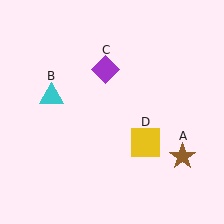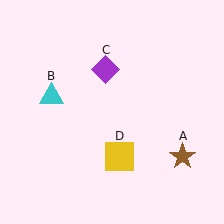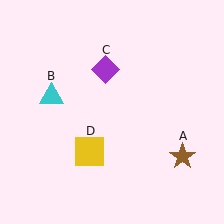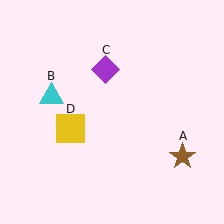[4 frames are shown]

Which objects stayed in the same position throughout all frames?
Brown star (object A) and cyan triangle (object B) and purple diamond (object C) remained stationary.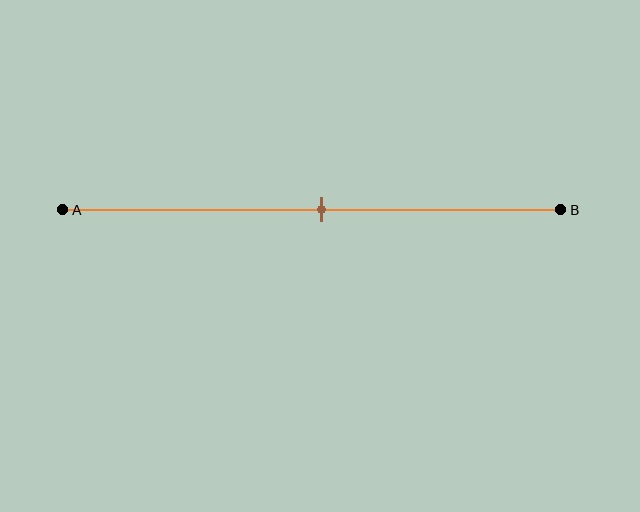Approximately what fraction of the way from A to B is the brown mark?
The brown mark is approximately 50% of the way from A to B.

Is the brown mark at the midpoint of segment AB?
Yes, the mark is approximately at the midpoint.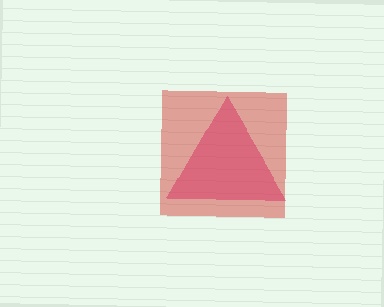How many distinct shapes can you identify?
There are 2 distinct shapes: a magenta triangle, a red square.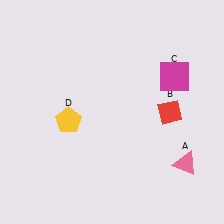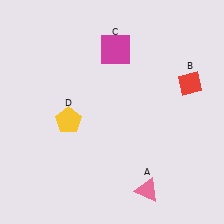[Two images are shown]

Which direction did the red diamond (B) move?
The red diamond (B) moved up.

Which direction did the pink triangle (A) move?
The pink triangle (A) moved left.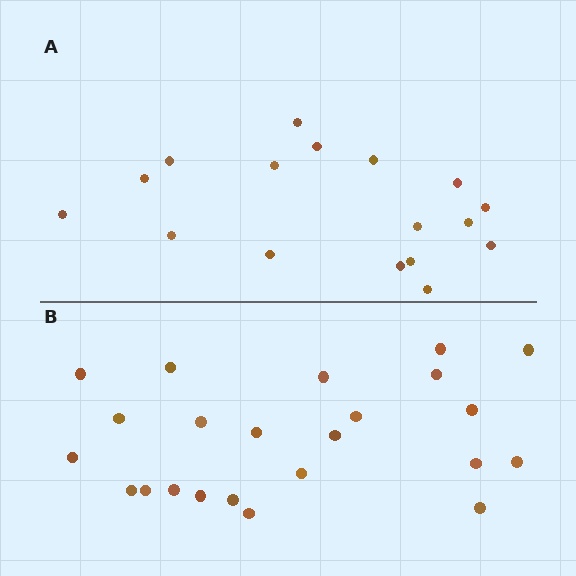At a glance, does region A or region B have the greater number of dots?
Region B (the bottom region) has more dots.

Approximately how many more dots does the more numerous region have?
Region B has about 6 more dots than region A.